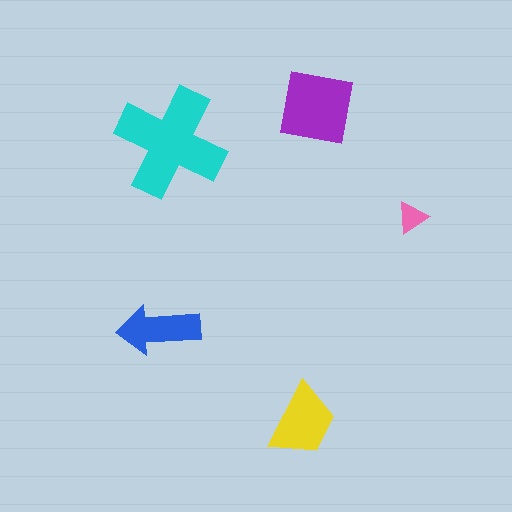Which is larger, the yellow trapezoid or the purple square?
The purple square.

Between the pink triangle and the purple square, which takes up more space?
The purple square.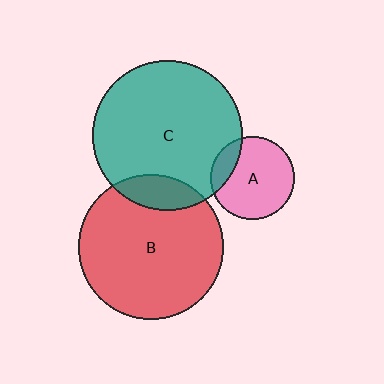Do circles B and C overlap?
Yes.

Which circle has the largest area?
Circle C (teal).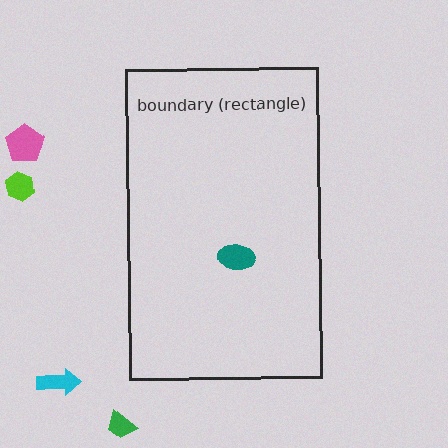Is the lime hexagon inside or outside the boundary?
Outside.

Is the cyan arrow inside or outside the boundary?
Outside.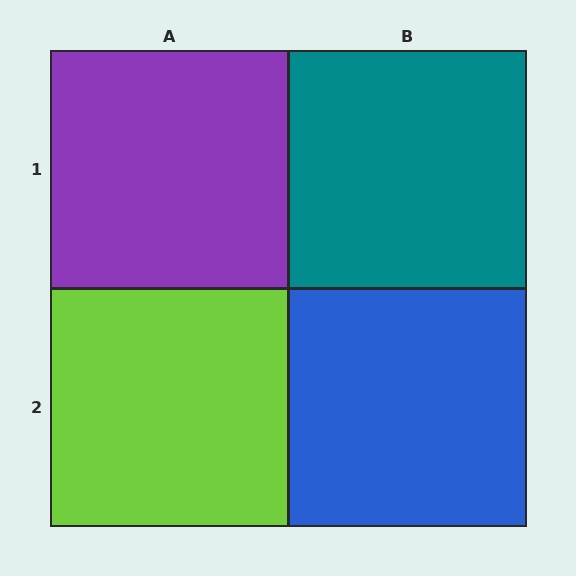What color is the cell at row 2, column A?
Lime.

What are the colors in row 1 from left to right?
Purple, teal.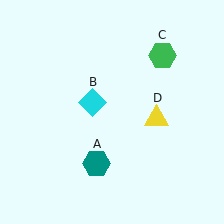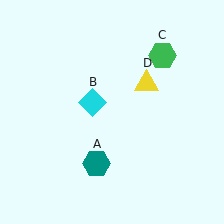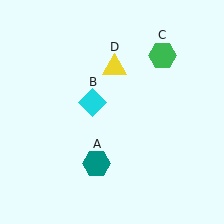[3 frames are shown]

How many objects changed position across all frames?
1 object changed position: yellow triangle (object D).